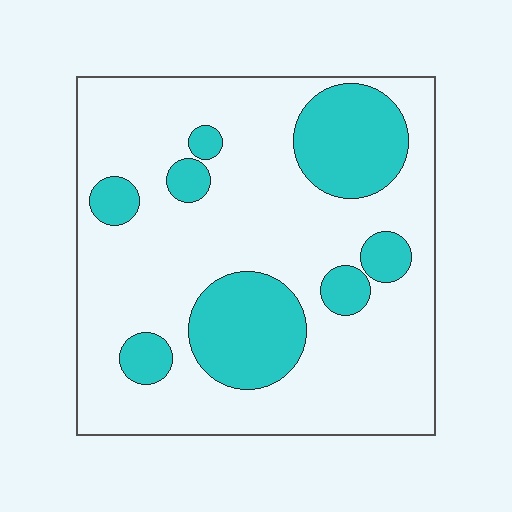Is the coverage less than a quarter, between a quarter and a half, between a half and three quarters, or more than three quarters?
Between a quarter and a half.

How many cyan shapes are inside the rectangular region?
8.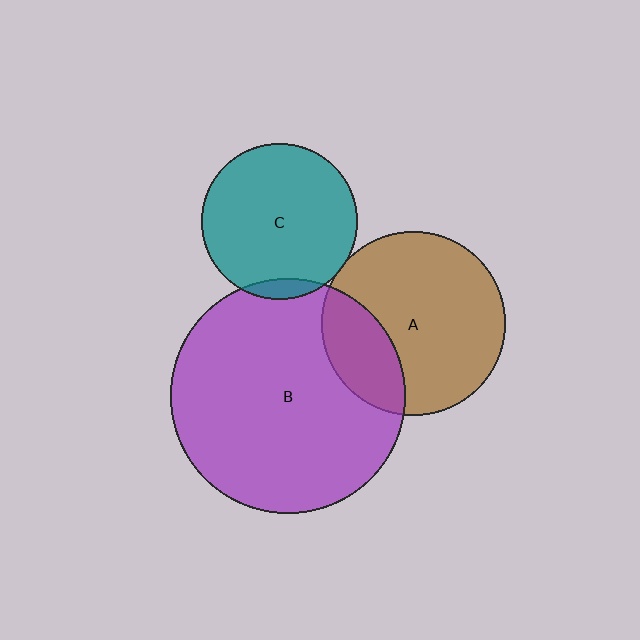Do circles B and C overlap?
Yes.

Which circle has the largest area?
Circle B (purple).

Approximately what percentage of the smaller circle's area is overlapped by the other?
Approximately 5%.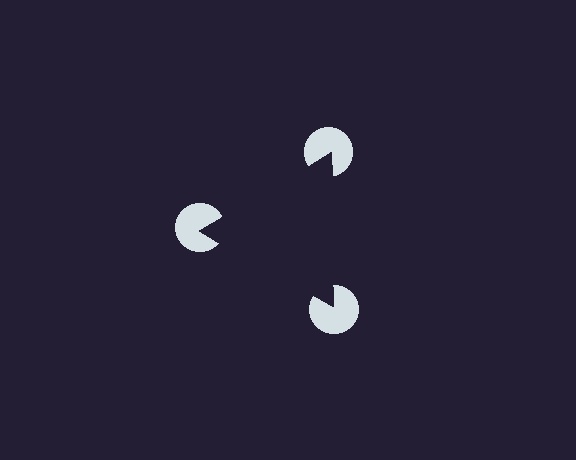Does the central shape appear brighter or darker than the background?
It typically appears slightly darker than the background, even though no actual brightness change is drawn.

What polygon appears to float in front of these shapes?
An illusory triangle — its edges are inferred from the aligned wedge cuts in the pac-man discs, not physically drawn.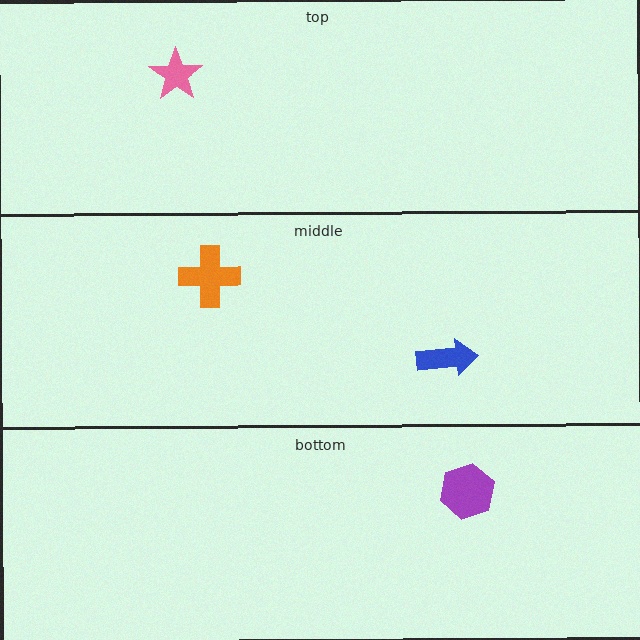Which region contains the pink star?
The top region.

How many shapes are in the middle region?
2.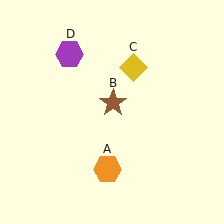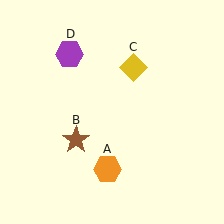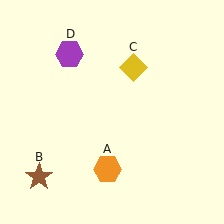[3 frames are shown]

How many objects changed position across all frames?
1 object changed position: brown star (object B).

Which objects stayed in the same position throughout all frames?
Orange hexagon (object A) and yellow diamond (object C) and purple hexagon (object D) remained stationary.